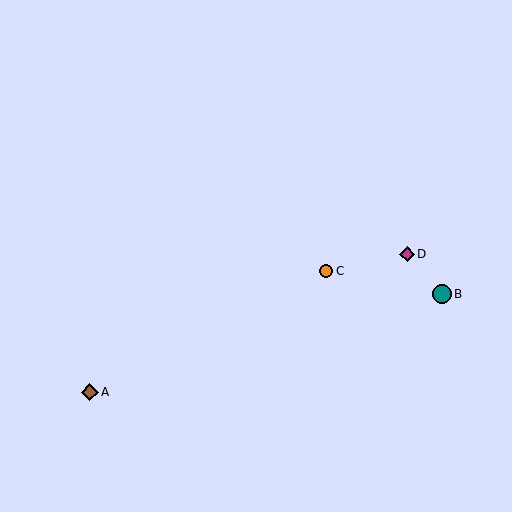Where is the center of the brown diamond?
The center of the brown diamond is at (90, 392).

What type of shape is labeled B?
Shape B is a teal circle.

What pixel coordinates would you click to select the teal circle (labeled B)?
Click at (442, 294) to select the teal circle B.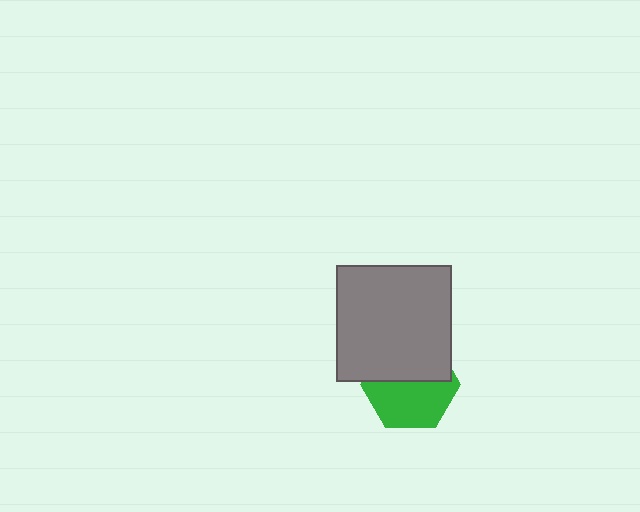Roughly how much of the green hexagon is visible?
About half of it is visible (roughly 54%).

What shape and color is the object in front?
The object in front is a gray square.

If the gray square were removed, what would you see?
You would see the complete green hexagon.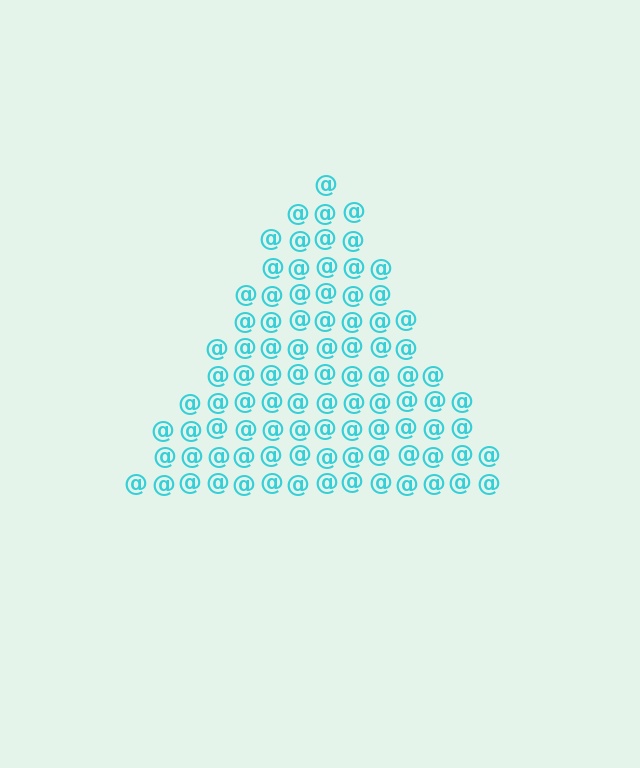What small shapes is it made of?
It is made of small at signs.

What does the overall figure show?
The overall figure shows a triangle.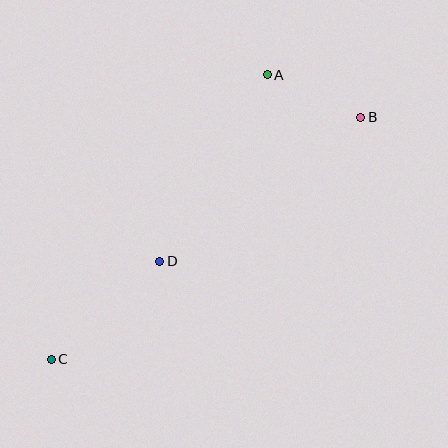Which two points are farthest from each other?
Points B and C are farthest from each other.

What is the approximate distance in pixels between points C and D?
The distance between C and D is approximately 146 pixels.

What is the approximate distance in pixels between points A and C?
The distance between A and C is approximately 357 pixels.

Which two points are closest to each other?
Points A and B are closest to each other.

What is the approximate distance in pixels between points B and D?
The distance between B and D is approximately 247 pixels.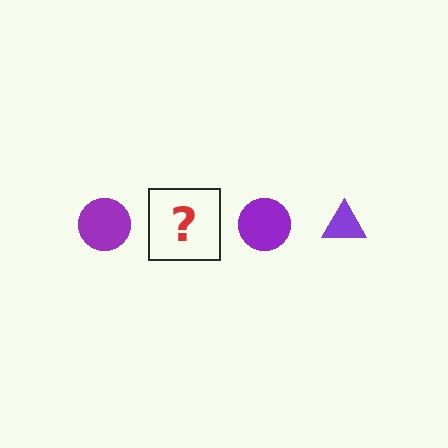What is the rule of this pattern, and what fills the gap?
The rule is that the pattern cycles through circle, triangle shapes in purple. The gap should be filled with a purple triangle.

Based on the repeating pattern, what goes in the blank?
The blank should be a purple triangle.